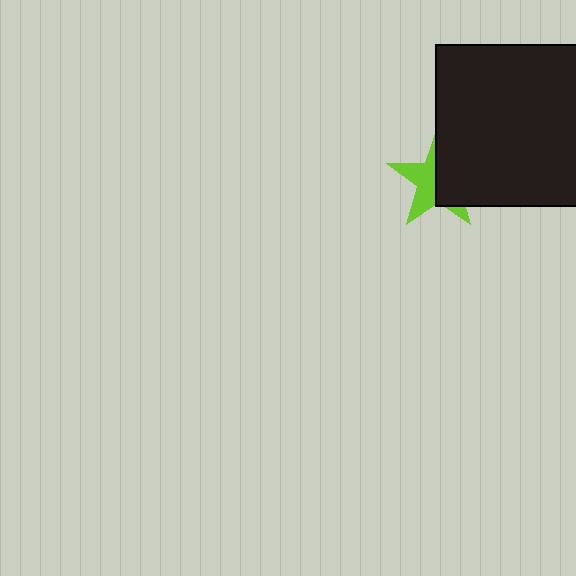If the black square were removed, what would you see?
You would see the complete lime star.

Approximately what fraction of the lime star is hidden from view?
Roughly 51% of the lime star is hidden behind the black square.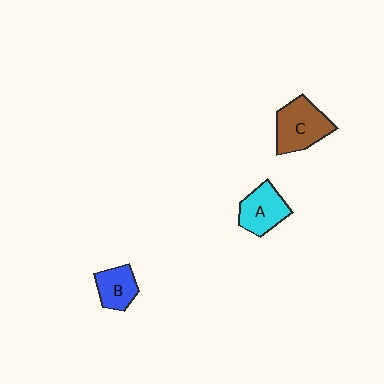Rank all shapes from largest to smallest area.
From largest to smallest: C (brown), A (cyan), B (blue).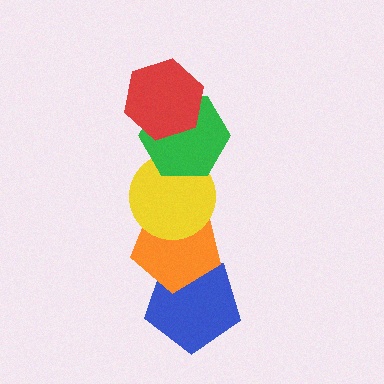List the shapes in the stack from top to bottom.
From top to bottom: the red hexagon, the green hexagon, the yellow circle, the orange pentagon, the blue pentagon.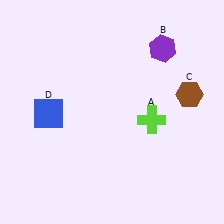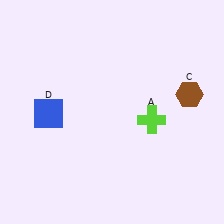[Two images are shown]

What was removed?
The purple hexagon (B) was removed in Image 2.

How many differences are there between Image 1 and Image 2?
There is 1 difference between the two images.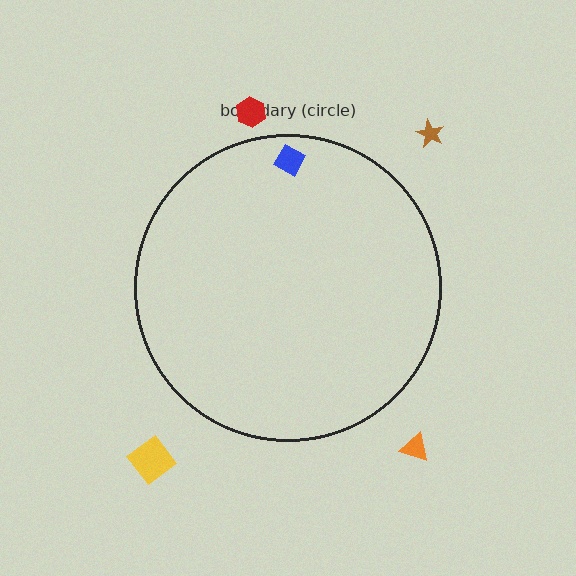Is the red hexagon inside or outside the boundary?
Outside.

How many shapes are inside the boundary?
1 inside, 4 outside.